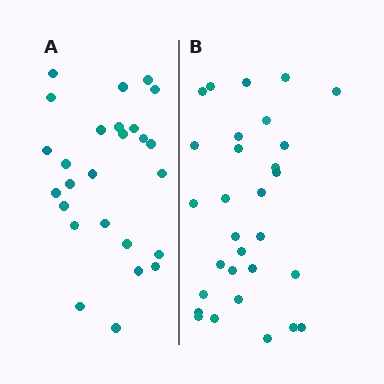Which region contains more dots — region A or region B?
Region B (the right region) has more dots.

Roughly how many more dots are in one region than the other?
Region B has about 4 more dots than region A.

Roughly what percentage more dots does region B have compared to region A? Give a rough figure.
About 15% more.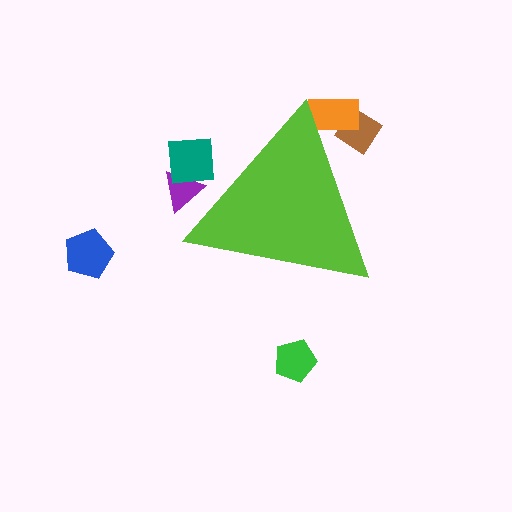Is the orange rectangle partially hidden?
Yes, the orange rectangle is partially hidden behind the lime triangle.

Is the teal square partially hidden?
Yes, the teal square is partially hidden behind the lime triangle.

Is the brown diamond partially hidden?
Yes, the brown diamond is partially hidden behind the lime triangle.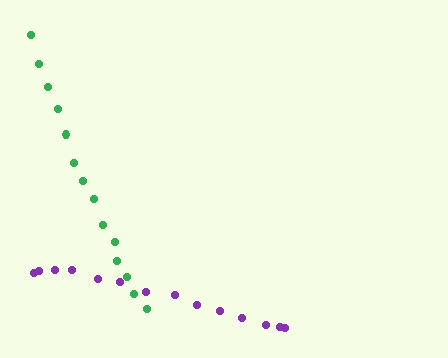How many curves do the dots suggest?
There are 2 distinct paths.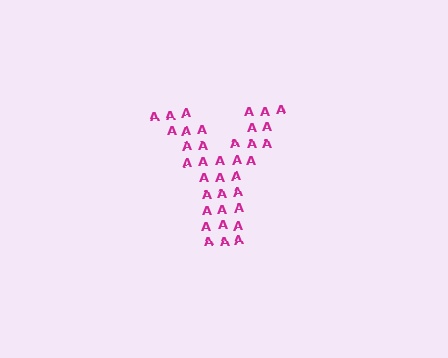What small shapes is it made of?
It is made of small letter A's.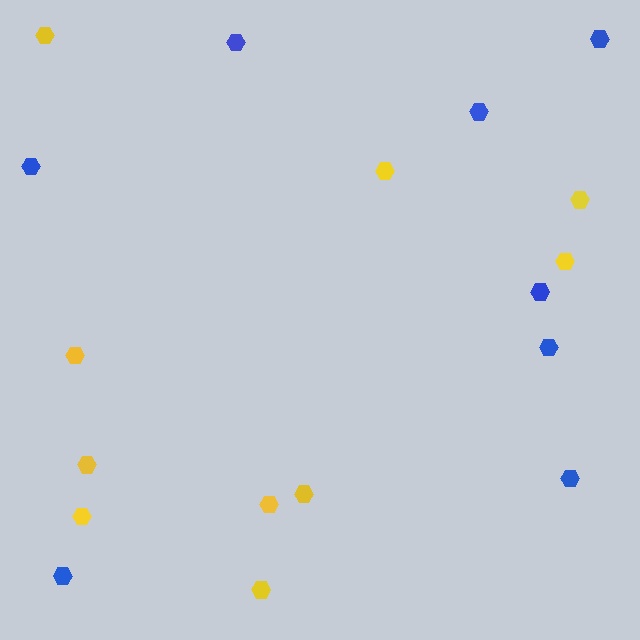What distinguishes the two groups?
There are 2 groups: one group of blue hexagons (8) and one group of yellow hexagons (10).